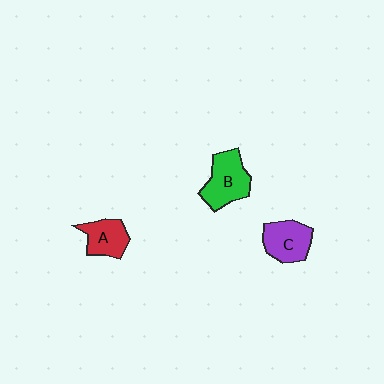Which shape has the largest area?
Shape B (green).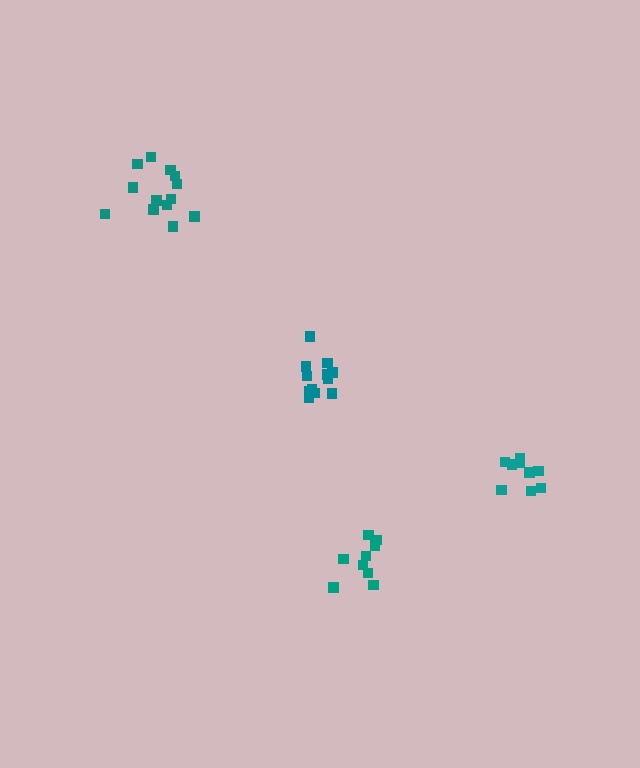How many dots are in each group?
Group 1: 13 dots, Group 2: 9 dots, Group 3: 9 dots, Group 4: 13 dots (44 total).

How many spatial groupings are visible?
There are 4 spatial groupings.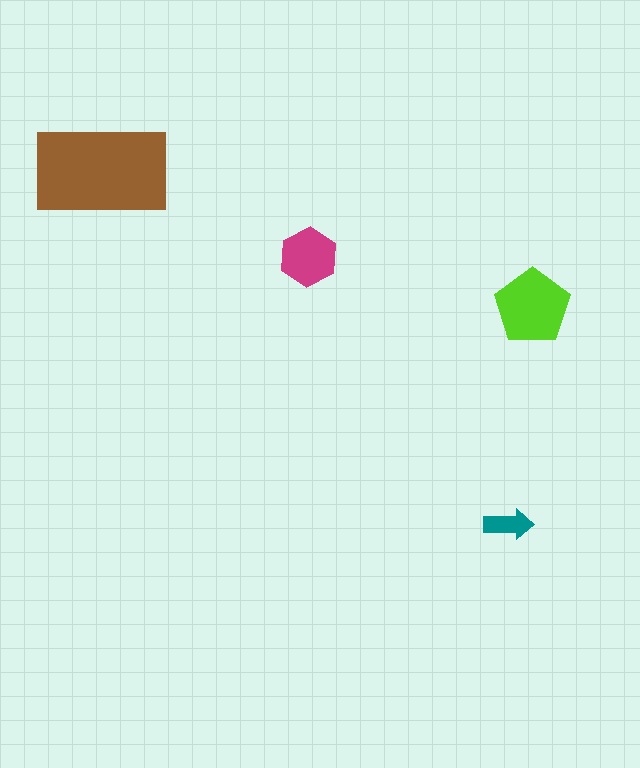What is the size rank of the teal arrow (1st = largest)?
4th.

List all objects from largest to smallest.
The brown rectangle, the lime pentagon, the magenta hexagon, the teal arrow.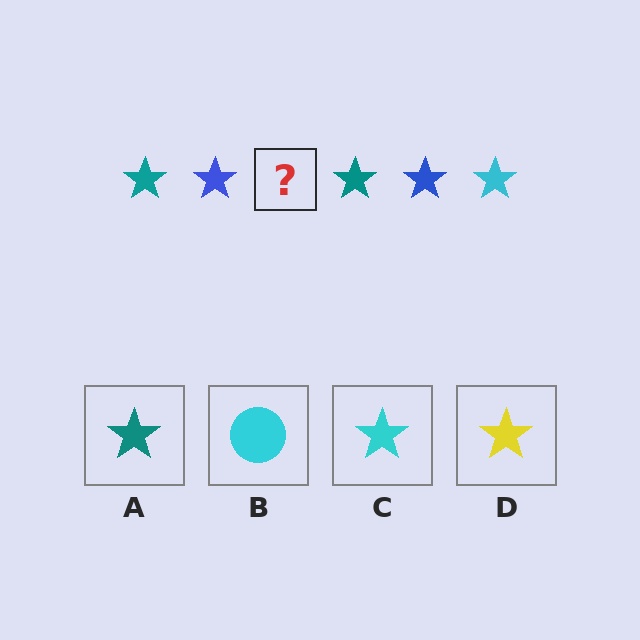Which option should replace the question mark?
Option C.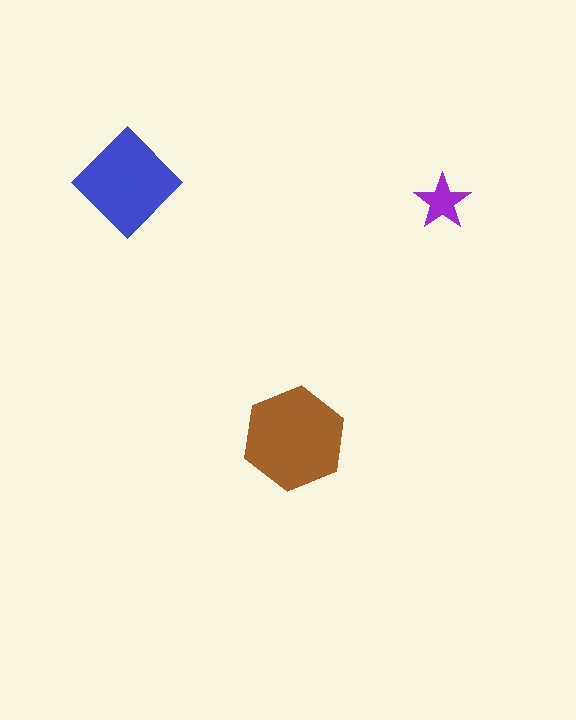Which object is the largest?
The brown hexagon.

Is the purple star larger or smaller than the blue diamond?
Smaller.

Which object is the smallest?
The purple star.